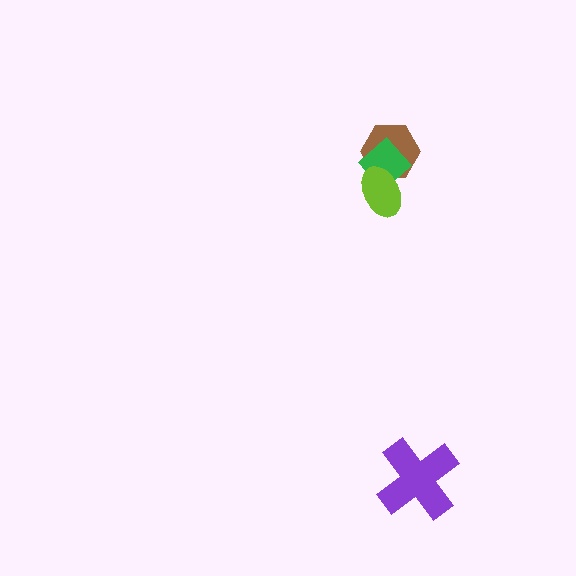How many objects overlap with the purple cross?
0 objects overlap with the purple cross.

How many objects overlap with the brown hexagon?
2 objects overlap with the brown hexagon.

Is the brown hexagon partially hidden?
Yes, it is partially covered by another shape.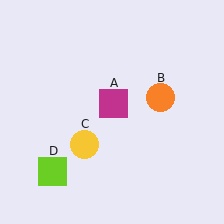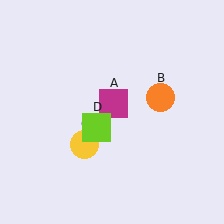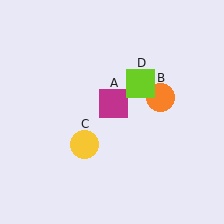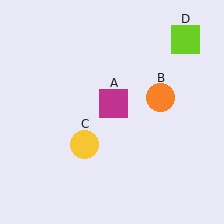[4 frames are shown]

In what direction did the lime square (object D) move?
The lime square (object D) moved up and to the right.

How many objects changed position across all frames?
1 object changed position: lime square (object D).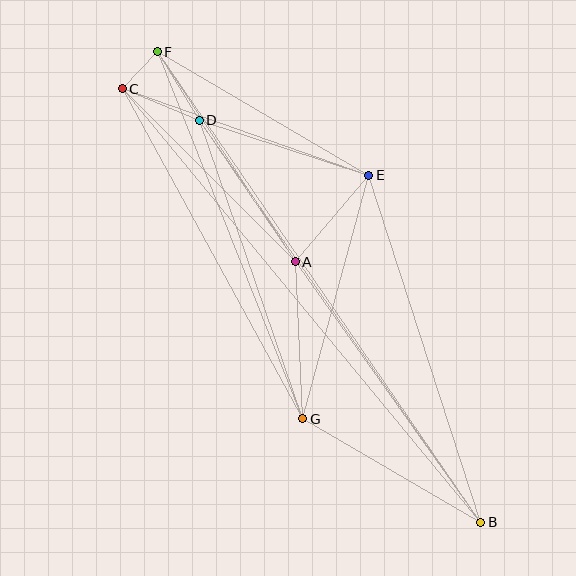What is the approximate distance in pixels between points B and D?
The distance between B and D is approximately 491 pixels.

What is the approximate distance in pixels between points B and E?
The distance between B and E is approximately 364 pixels.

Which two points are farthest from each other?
Points B and F are farthest from each other.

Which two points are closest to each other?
Points C and F are closest to each other.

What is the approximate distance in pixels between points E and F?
The distance between E and F is approximately 245 pixels.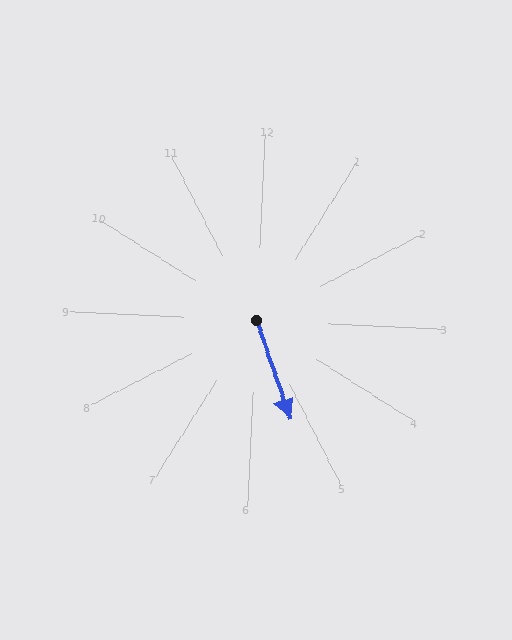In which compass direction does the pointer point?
South.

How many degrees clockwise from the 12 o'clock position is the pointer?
Approximately 158 degrees.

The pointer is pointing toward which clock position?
Roughly 5 o'clock.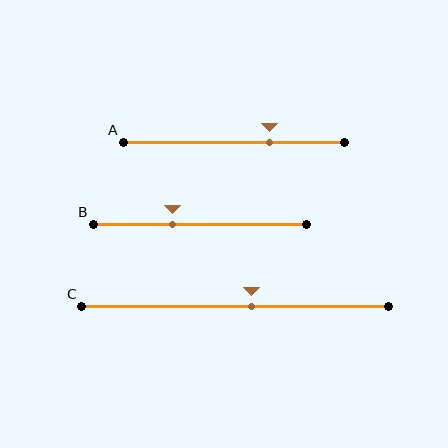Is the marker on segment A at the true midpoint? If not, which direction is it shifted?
No, the marker on segment A is shifted to the right by about 16% of the segment length.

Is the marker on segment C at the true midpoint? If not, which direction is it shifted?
No, the marker on segment C is shifted to the right by about 6% of the segment length.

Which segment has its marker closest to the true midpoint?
Segment C has its marker closest to the true midpoint.